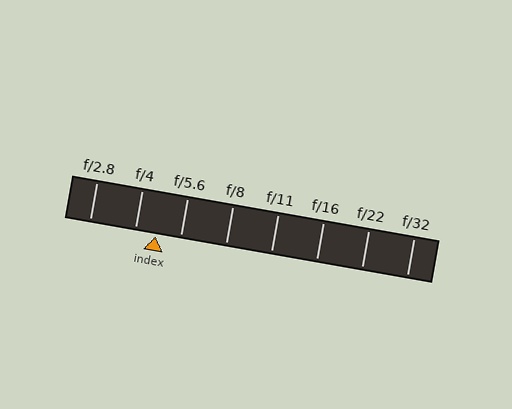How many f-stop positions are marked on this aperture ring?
There are 8 f-stop positions marked.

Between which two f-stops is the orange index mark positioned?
The index mark is between f/4 and f/5.6.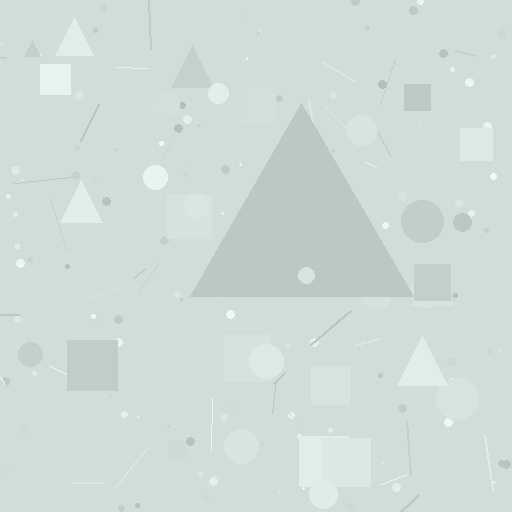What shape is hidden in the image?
A triangle is hidden in the image.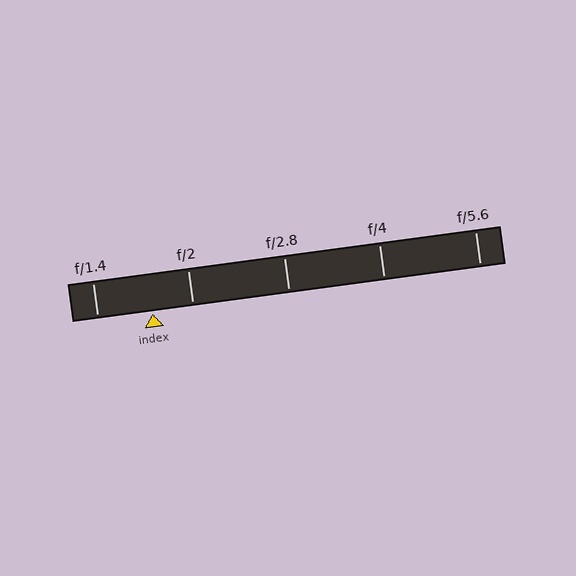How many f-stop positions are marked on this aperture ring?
There are 5 f-stop positions marked.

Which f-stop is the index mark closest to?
The index mark is closest to f/2.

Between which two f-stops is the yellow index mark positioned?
The index mark is between f/1.4 and f/2.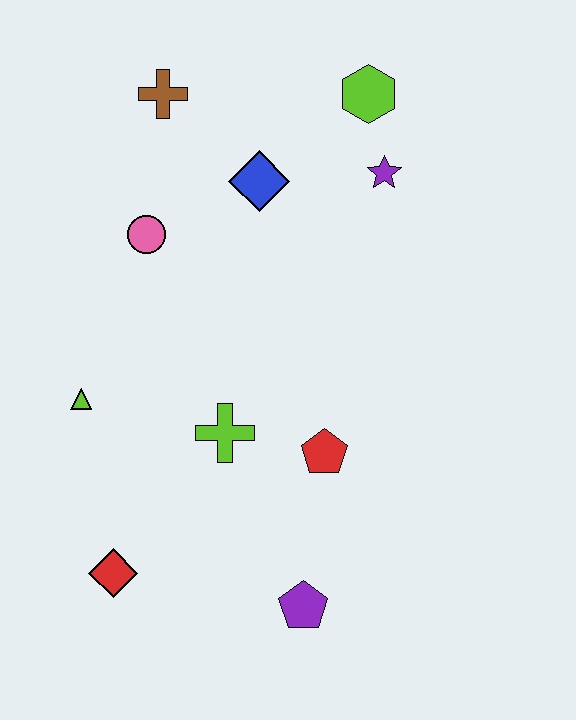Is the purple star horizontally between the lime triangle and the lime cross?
No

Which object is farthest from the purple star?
The red diamond is farthest from the purple star.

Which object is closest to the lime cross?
The red pentagon is closest to the lime cross.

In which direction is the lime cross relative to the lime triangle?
The lime cross is to the right of the lime triangle.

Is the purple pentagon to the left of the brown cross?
No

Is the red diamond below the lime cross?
Yes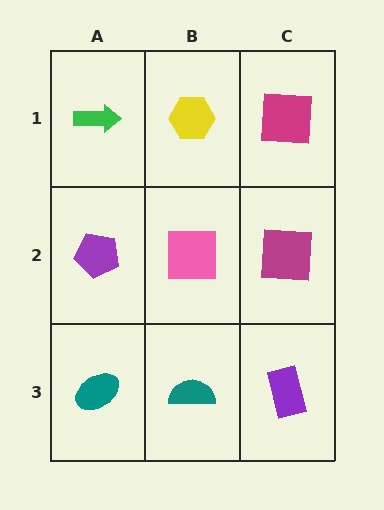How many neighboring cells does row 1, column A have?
2.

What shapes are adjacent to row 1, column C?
A magenta square (row 2, column C), a yellow hexagon (row 1, column B).